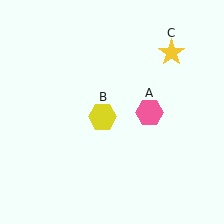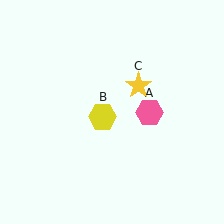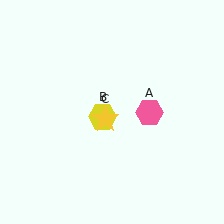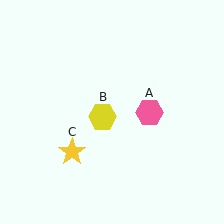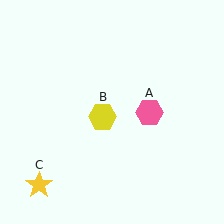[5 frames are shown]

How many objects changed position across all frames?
1 object changed position: yellow star (object C).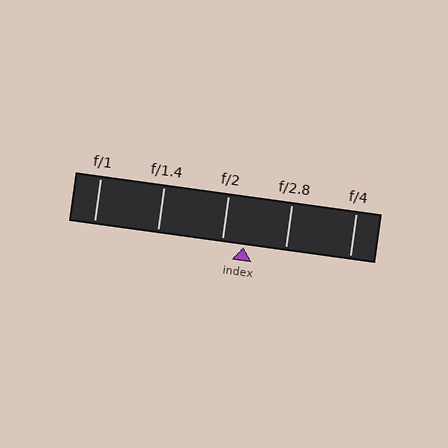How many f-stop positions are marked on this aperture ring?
There are 5 f-stop positions marked.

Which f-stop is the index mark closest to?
The index mark is closest to f/2.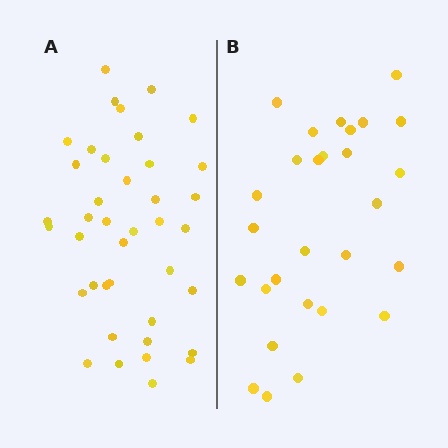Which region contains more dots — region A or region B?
Region A (the left region) has more dots.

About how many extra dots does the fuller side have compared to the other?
Region A has roughly 12 or so more dots than region B.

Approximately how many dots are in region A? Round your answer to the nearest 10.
About 40 dots.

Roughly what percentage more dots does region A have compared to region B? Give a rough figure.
About 45% more.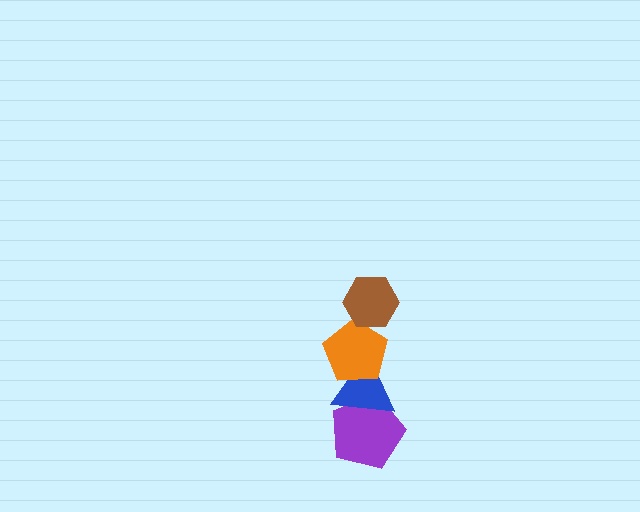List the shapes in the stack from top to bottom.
From top to bottom: the brown hexagon, the orange pentagon, the blue triangle, the purple pentagon.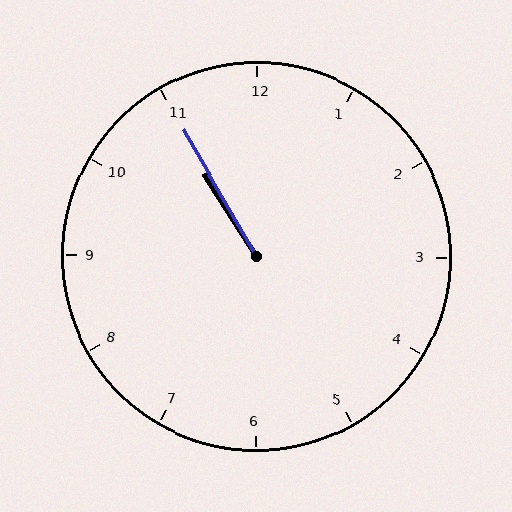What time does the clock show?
10:55.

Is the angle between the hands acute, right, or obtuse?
It is acute.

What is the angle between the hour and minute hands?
Approximately 2 degrees.